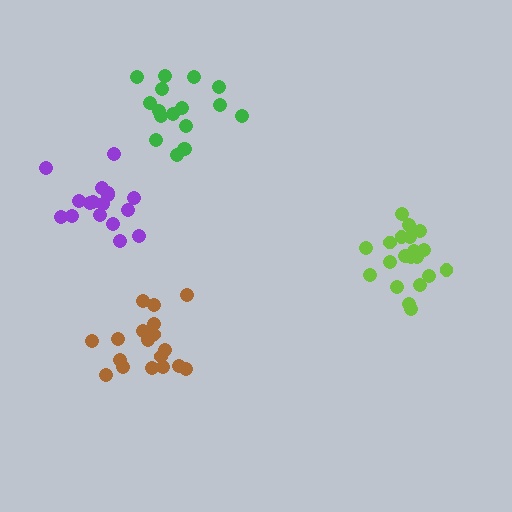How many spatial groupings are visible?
There are 4 spatial groupings.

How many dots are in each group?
Group 1: 17 dots, Group 2: 21 dots, Group 3: 18 dots, Group 4: 17 dots (73 total).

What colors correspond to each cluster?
The clusters are colored: purple, lime, brown, green.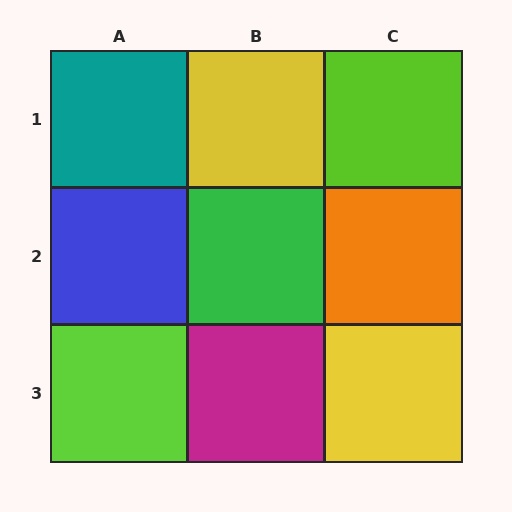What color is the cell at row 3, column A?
Lime.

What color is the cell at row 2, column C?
Orange.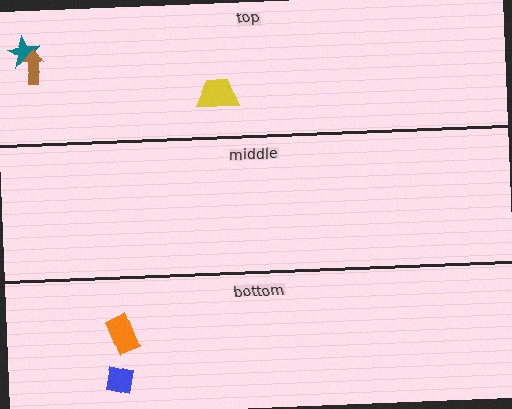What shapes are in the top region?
The teal star, the yellow trapezoid, the brown arrow.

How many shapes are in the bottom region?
2.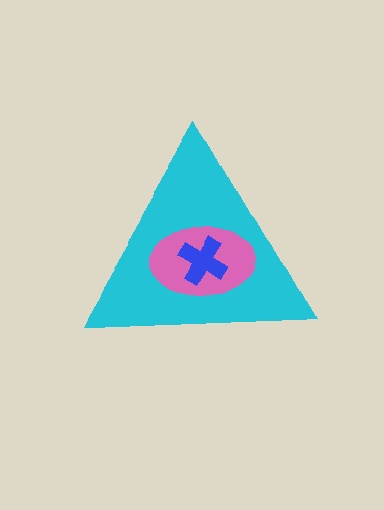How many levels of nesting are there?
3.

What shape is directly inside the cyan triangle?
The pink ellipse.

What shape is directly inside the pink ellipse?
The blue cross.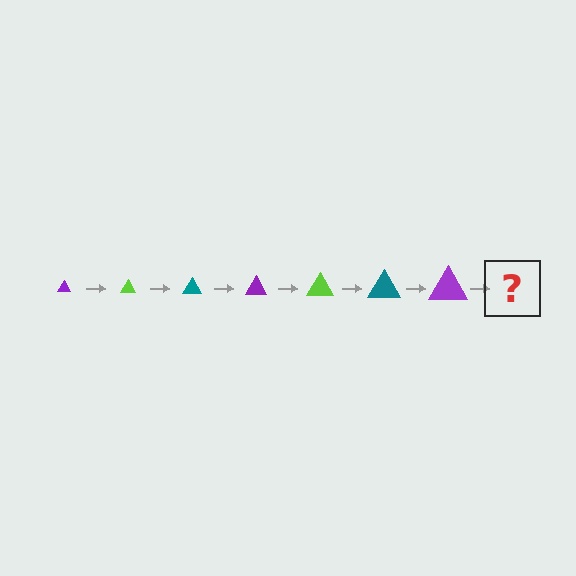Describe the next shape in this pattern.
It should be a lime triangle, larger than the previous one.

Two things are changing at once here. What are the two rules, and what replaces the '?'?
The two rules are that the triangle grows larger each step and the color cycles through purple, lime, and teal. The '?' should be a lime triangle, larger than the previous one.